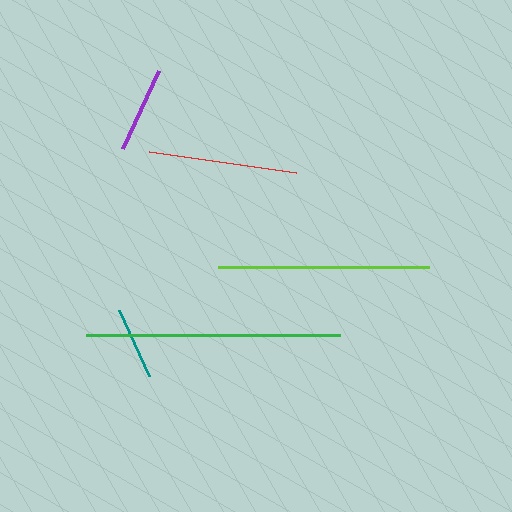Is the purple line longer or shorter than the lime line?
The lime line is longer than the purple line.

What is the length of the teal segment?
The teal segment is approximately 73 pixels long.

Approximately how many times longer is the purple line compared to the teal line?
The purple line is approximately 1.2 times the length of the teal line.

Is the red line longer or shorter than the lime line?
The lime line is longer than the red line.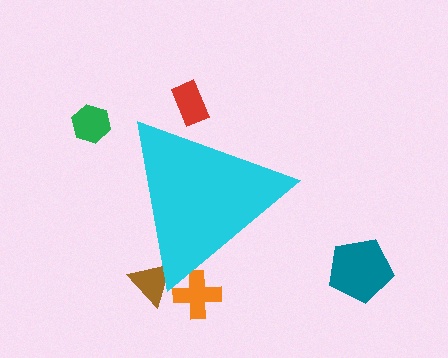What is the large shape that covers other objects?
A cyan triangle.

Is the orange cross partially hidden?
Yes, the orange cross is partially hidden behind the cyan triangle.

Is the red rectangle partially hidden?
Yes, the red rectangle is partially hidden behind the cyan triangle.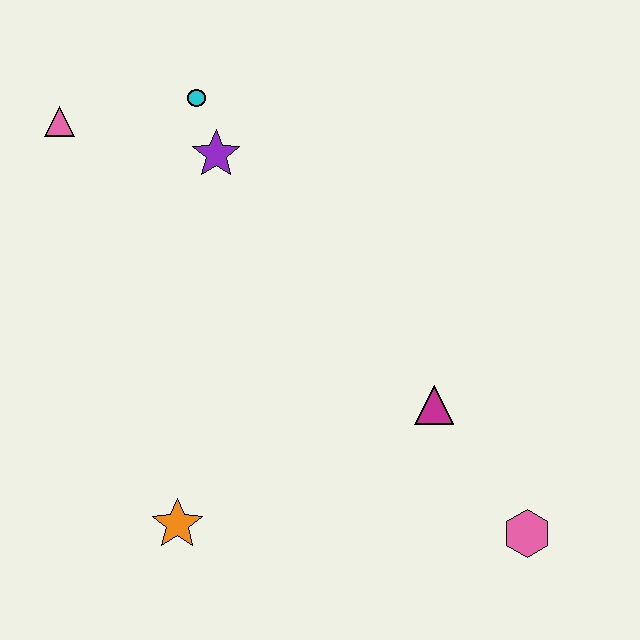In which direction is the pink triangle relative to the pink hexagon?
The pink triangle is to the left of the pink hexagon.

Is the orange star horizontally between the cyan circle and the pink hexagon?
No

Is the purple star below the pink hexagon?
No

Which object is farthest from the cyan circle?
The pink hexagon is farthest from the cyan circle.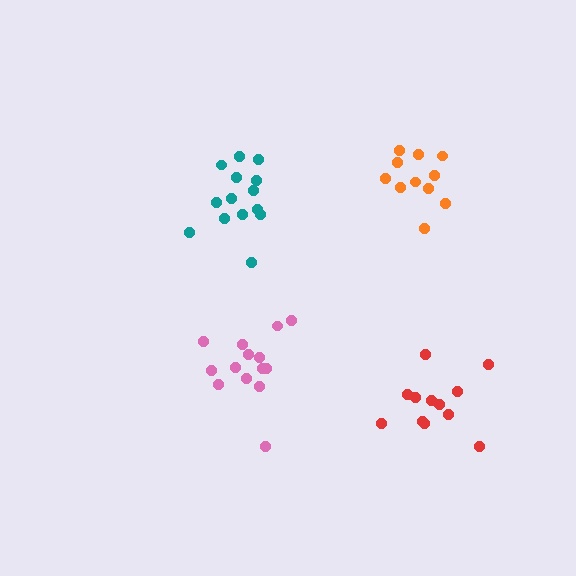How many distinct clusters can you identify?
There are 4 distinct clusters.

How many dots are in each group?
Group 1: 14 dots, Group 2: 12 dots, Group 3: 14 dots, Group 4: 11 dots (51 total).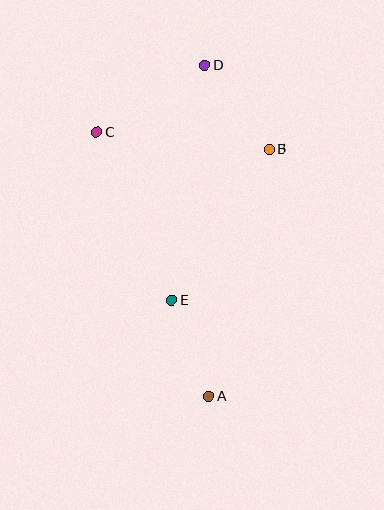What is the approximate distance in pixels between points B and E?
The distance between B and E is approximately 180 pixels.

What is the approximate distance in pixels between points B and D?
The distance between B and D is approximately 106 pixels.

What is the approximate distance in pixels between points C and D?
The distance between C and D is approximately 127 pixels.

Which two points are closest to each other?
Points A and E are closest to each other.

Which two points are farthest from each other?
Points A and D are farthest from each other.